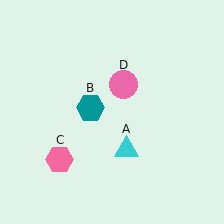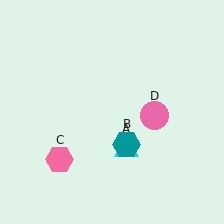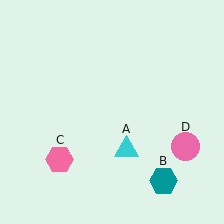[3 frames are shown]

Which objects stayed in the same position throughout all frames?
Cyan triangle (object A) and pink hexagon (object C) remained stationary.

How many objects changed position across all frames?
2 objects changed position: teal hexagon (object B), pink circle (object D).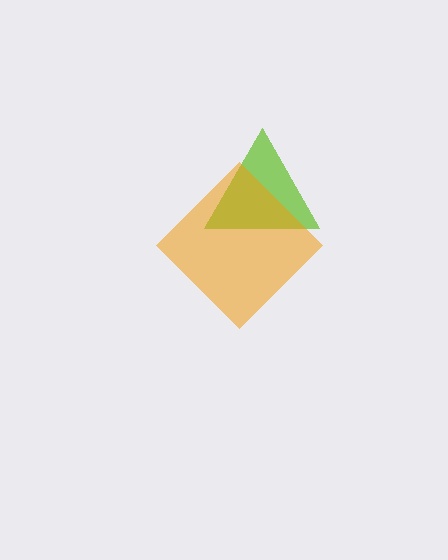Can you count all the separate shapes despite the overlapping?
Yes, there are 2 separate shapes.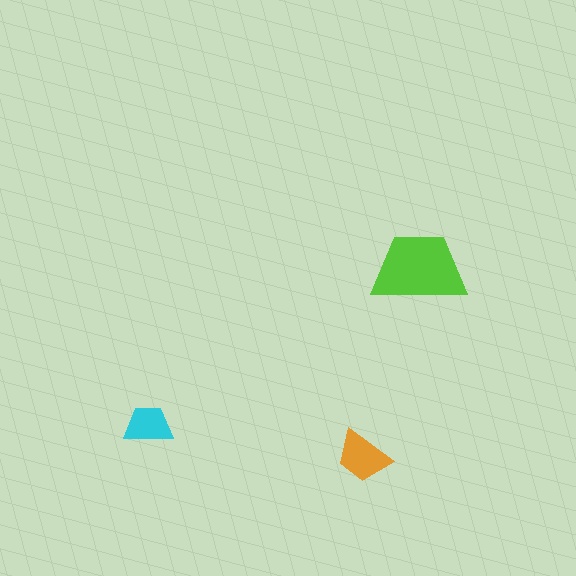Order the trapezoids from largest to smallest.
the lime one, the orange one, the cyan one.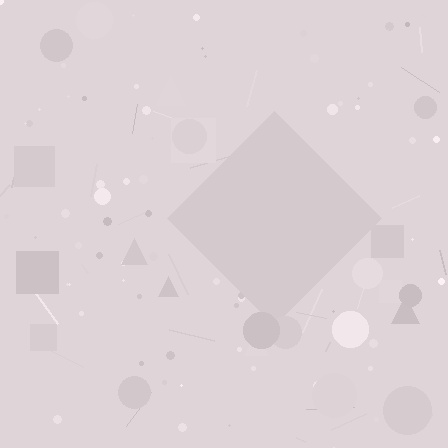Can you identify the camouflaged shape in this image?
The camouflaged shape is a diamond.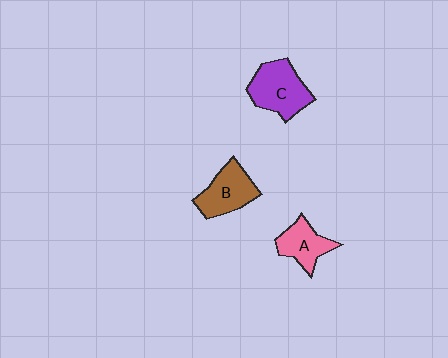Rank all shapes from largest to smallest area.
From largest to smallest: C (purple), B (brown), A (pink).